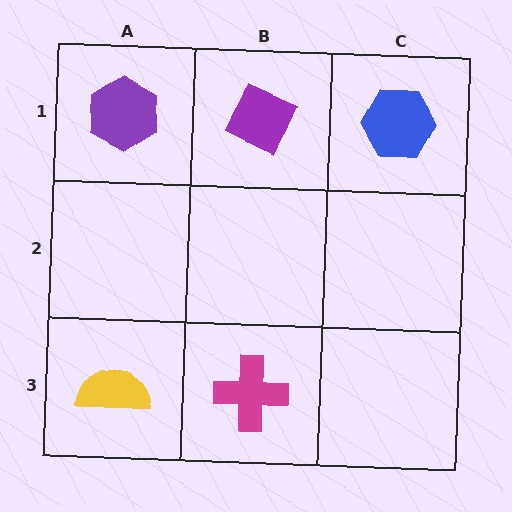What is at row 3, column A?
A yellow semicircle.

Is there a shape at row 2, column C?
No, that cell is empty.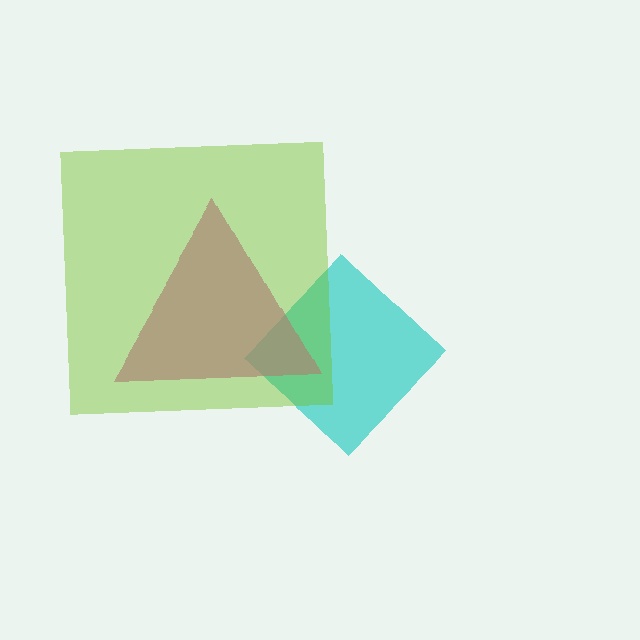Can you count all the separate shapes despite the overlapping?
Yes, there are 3 separate shapes.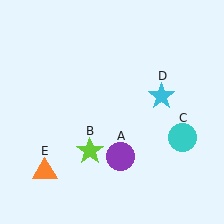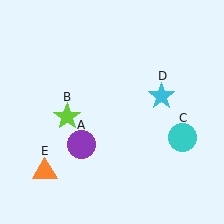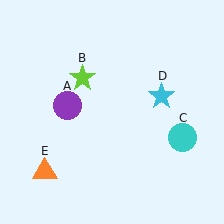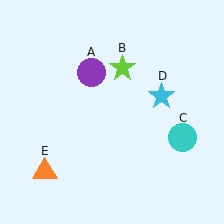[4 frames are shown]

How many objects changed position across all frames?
2 objects changed position: purple circle (object A), lime star (object B).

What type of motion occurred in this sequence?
The purple circle (object A), lime star (object B) rotated clockwise around the center of the scene.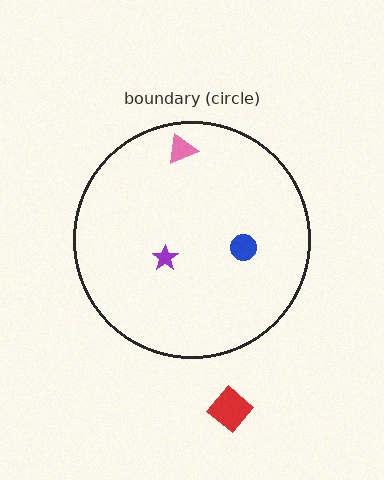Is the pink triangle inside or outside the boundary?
Inside.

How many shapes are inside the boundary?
3 inside, 1 outside.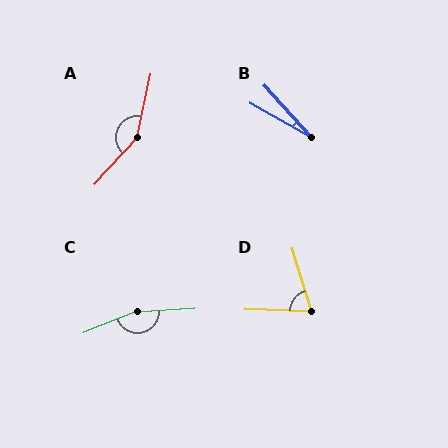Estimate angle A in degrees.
Approximately 150 degrees.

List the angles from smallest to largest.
B (18°), D (71°), A (150°), C (162°).